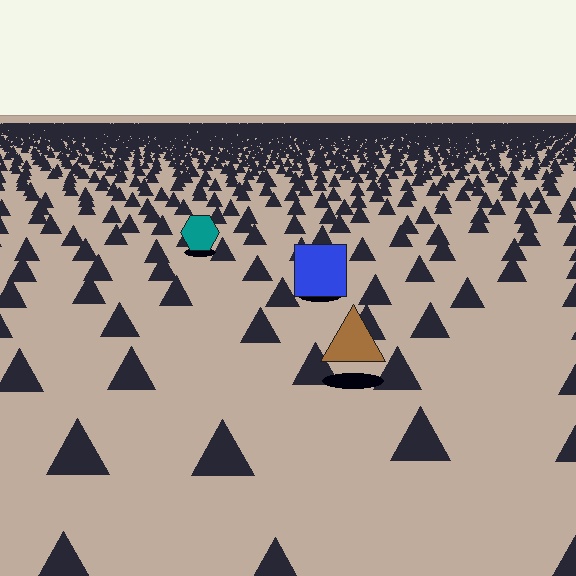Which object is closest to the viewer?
The brown triangle is closest. The texture marks near it are larger and more spread out.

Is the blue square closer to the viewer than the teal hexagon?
Yes. The blue square is closer — you can tell from the texture gradient: the ground texture is coarser near it.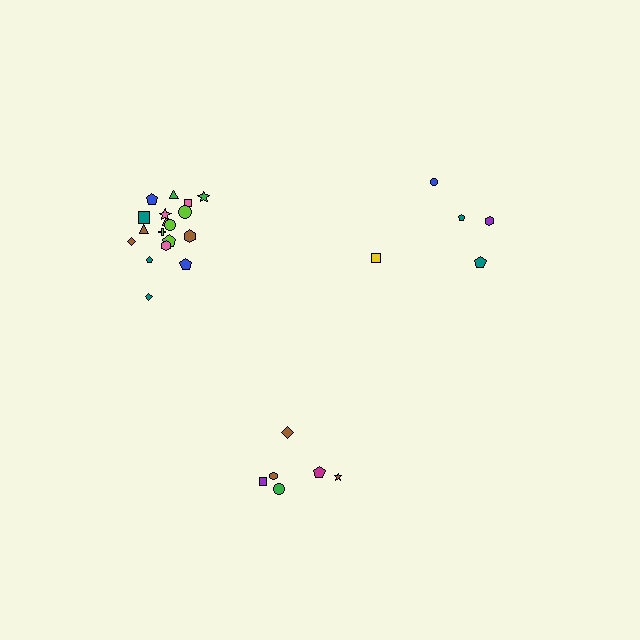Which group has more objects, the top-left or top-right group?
The top-left group.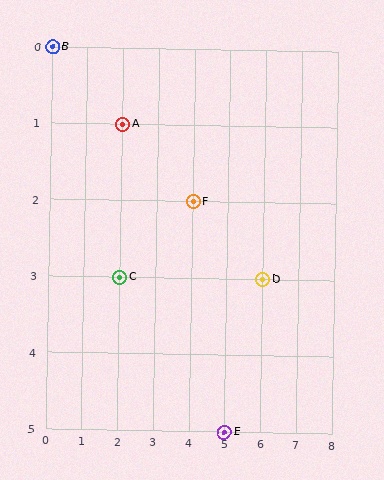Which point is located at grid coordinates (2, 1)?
Point A is at (2, 1).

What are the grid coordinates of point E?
Point E is at grid coordinates (5, 5).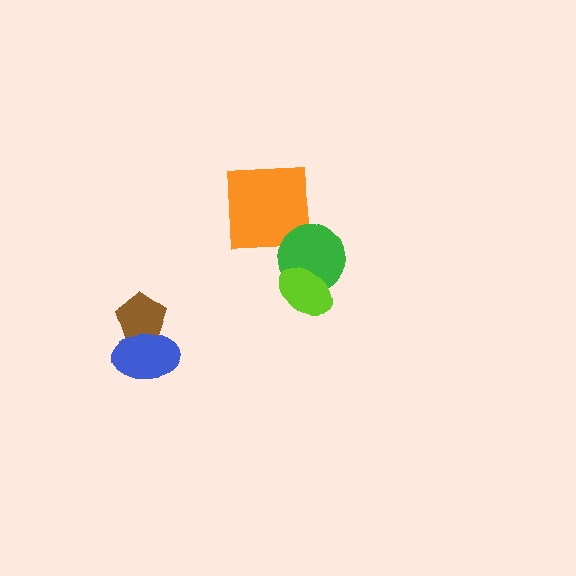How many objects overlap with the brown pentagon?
1 object overlaps with the brown pentagon.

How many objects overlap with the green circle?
1 object overlaps with the green circle.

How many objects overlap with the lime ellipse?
1 object overlaps with the lime ellipse.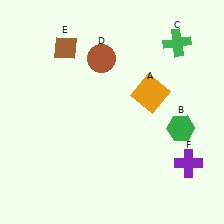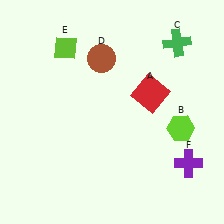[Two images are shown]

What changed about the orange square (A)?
In Image 1, A is orange. In Image 2, it changed to red.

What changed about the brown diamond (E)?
In Image 1, E is brown. In Image 2, it changed to lime.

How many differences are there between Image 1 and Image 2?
There are 3 differences between the two images.